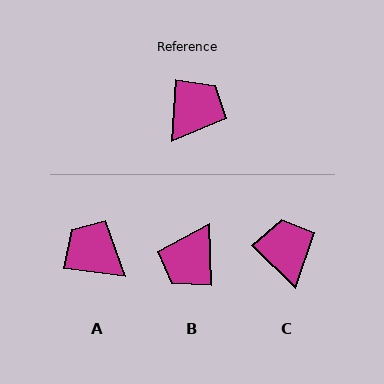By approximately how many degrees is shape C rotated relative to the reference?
Approximately 49 degrees counter-clockwise.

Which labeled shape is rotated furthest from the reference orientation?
B, about 174 degrees away.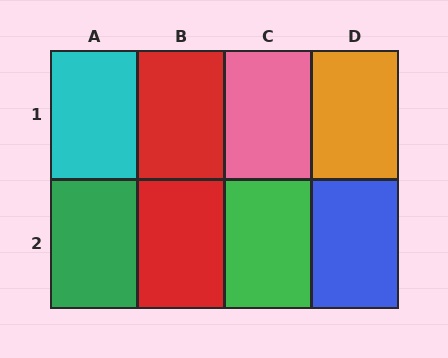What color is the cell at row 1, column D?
Orange.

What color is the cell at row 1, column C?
Pink.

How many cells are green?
2 cells are green.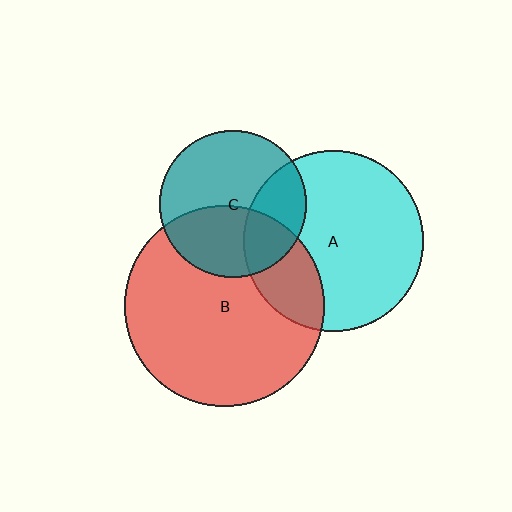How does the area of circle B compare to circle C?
Approximately 1.8 times.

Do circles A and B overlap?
Yes.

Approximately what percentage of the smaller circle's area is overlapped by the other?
Approximately 25%.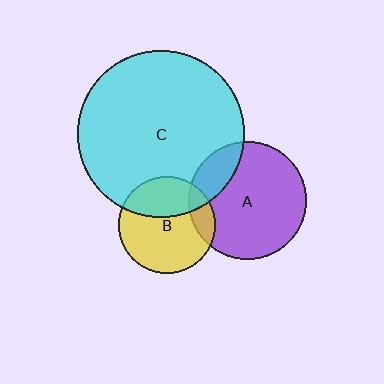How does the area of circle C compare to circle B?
Approximately 3.0 times.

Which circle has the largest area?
Circle C (cyan).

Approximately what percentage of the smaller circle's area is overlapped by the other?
Approximately 15%.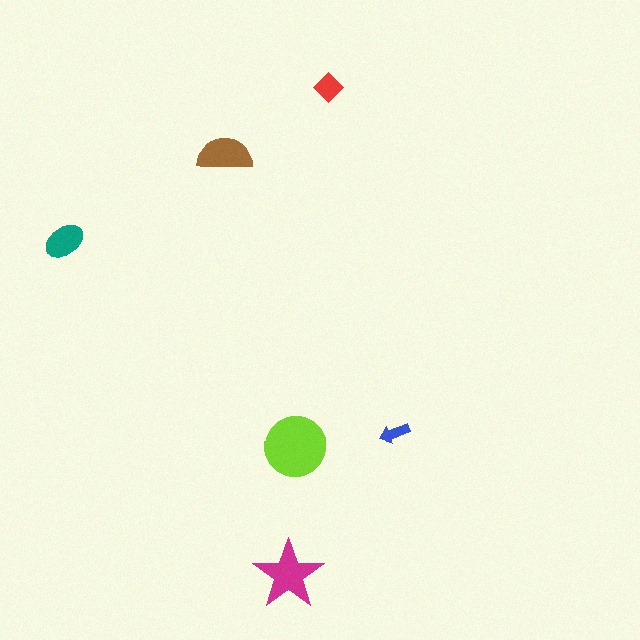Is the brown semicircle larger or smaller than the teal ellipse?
Larger.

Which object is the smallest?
The blue arrow.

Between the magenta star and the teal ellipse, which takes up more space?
The magenta star.